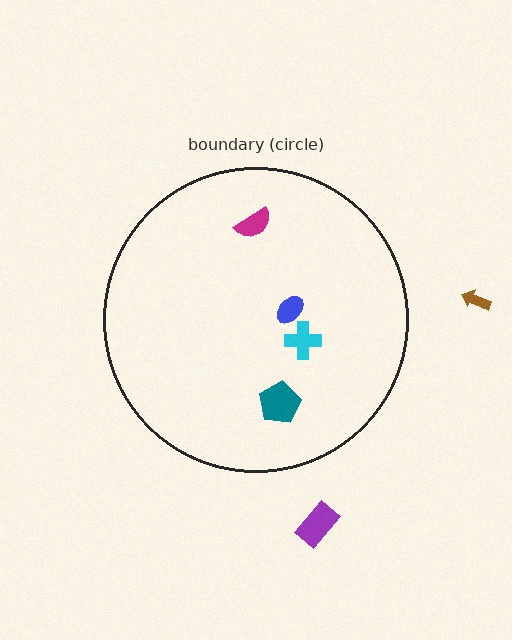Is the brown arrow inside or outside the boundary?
Outside.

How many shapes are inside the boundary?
4 inside, 2 outside.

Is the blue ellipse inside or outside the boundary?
Inside.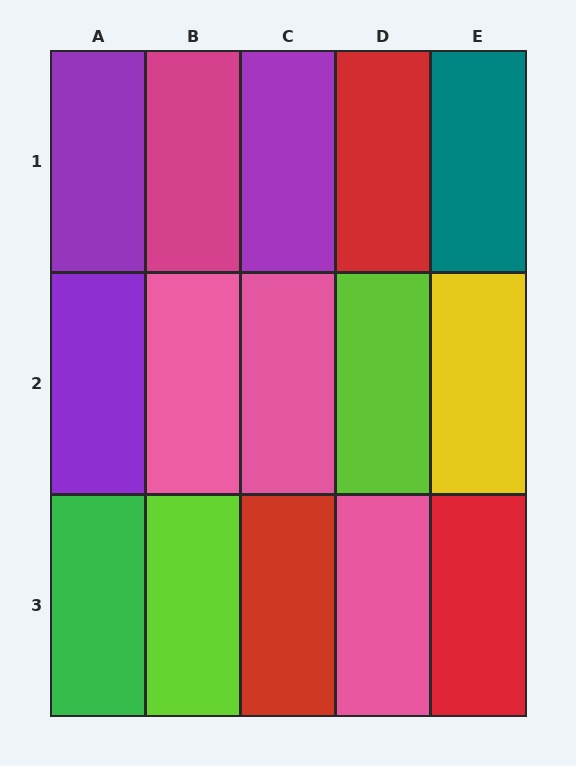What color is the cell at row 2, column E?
Yellow.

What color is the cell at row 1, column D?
Red.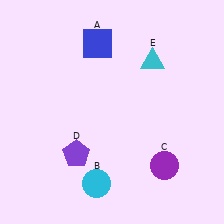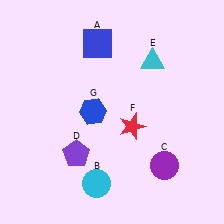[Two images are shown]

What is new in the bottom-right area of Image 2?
A red star (F) was added in the bottom-right area of Image 2.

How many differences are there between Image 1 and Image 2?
There are 2 differences between the two images.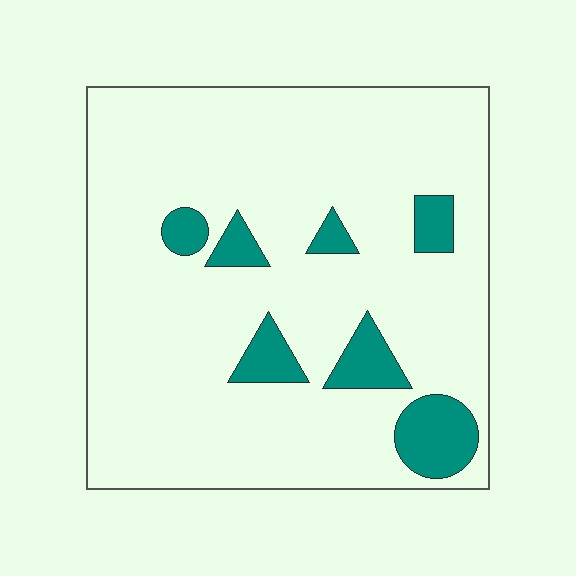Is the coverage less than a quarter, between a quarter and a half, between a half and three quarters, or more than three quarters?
Less than a quarter.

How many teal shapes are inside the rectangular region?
7.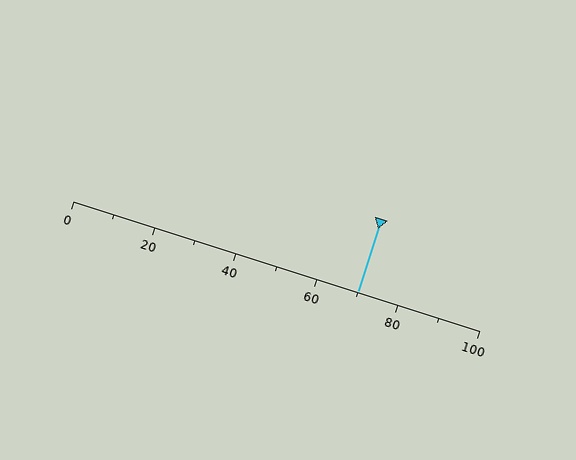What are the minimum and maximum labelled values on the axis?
The axis runs from 0 to 100.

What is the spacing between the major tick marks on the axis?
The major ticks are spaced 20 apart.